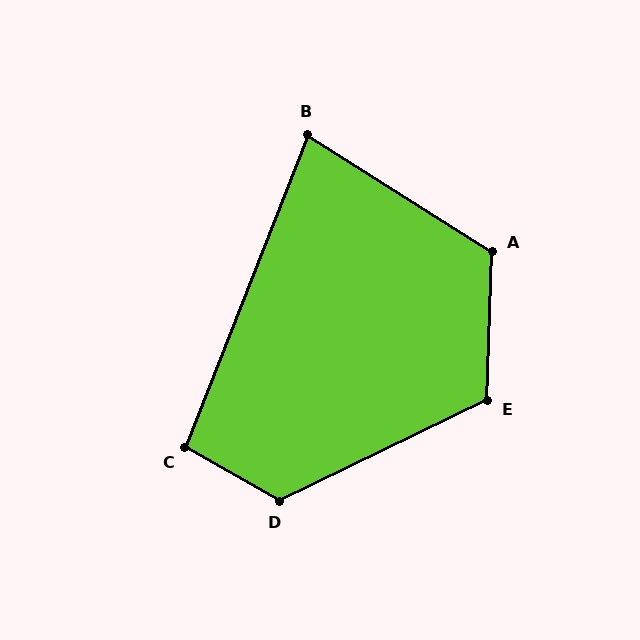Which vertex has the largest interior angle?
D, at approximately 124 degrees.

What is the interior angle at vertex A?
Approximately 120 degrees (obtuse).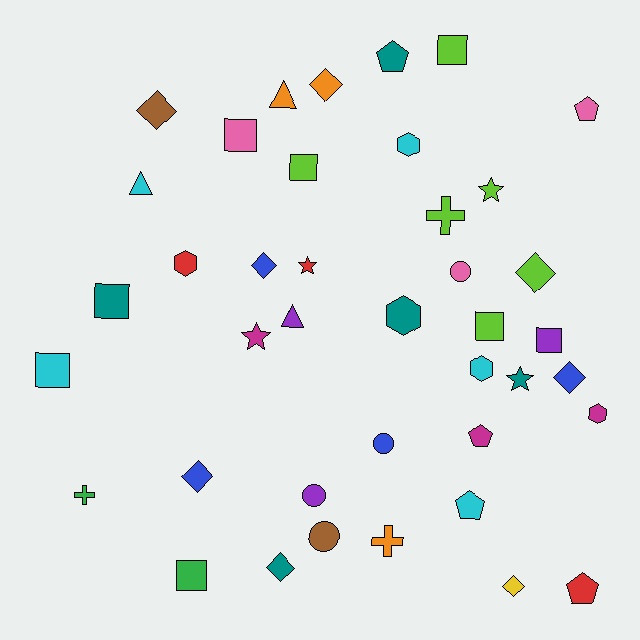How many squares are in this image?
There are 8 squares.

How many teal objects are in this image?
There are 5 teal objects.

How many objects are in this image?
There are 40 objects.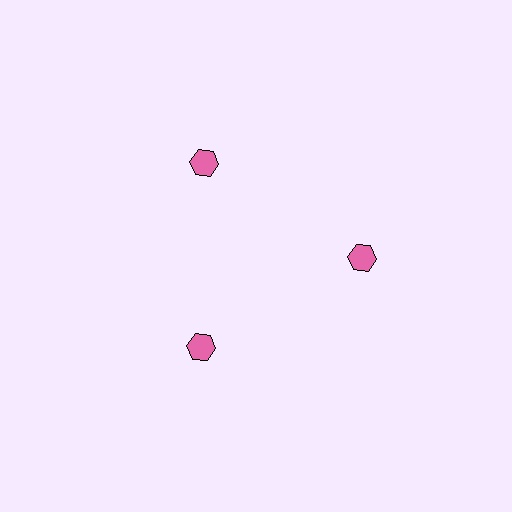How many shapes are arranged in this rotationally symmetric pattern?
There are 3 shapes, arranged in 3 groups of 1.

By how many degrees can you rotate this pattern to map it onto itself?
The pattern maps onto itself every 120 degrees of rotation.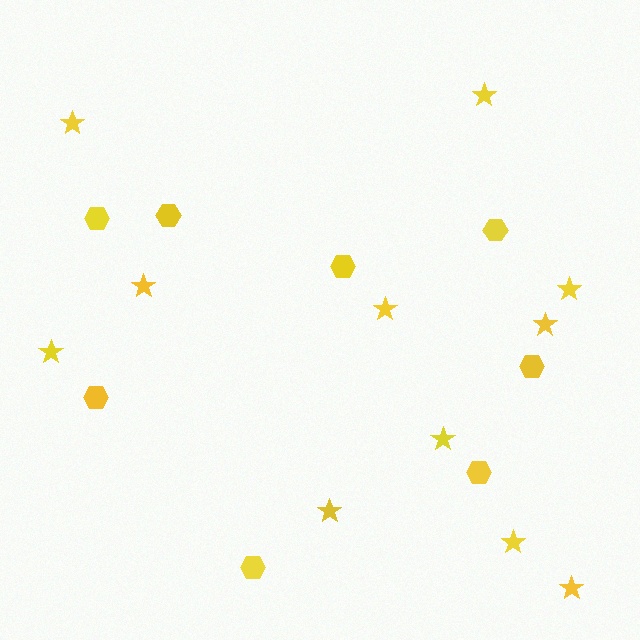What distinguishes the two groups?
There are 2 groups: one group of stars (11) and one group of hexagons (8).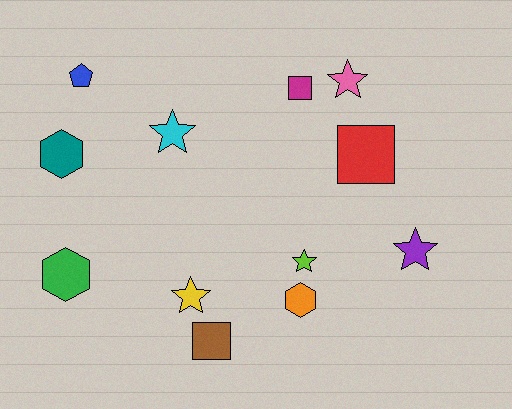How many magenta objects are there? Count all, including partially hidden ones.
There is 1 magenta object.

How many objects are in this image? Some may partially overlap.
There are 12 objects.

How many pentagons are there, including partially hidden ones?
There is 1 pentagon.